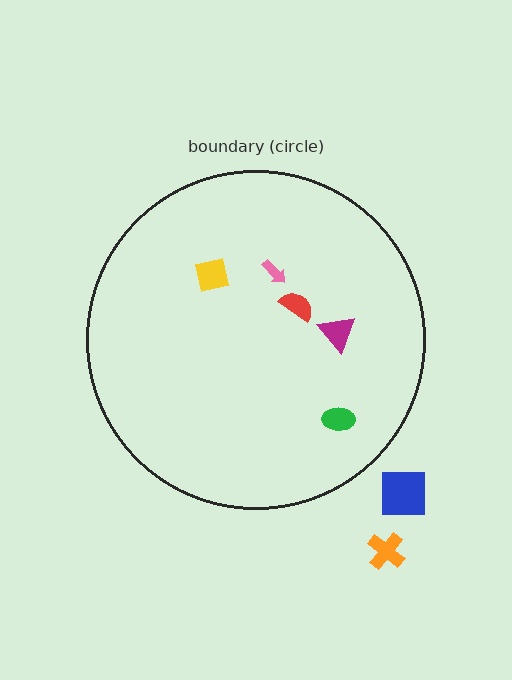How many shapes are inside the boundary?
5 inside, 2 outside.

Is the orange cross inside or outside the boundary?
Outside.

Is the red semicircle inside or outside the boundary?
Inside.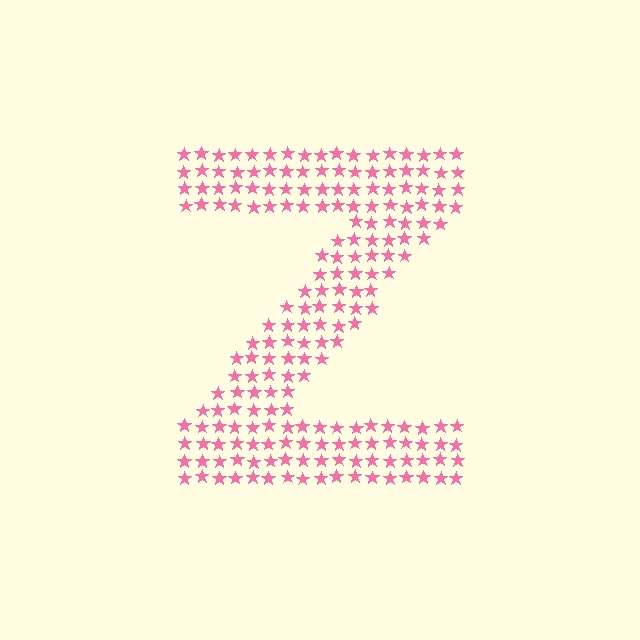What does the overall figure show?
The overall figure shows the letter Z.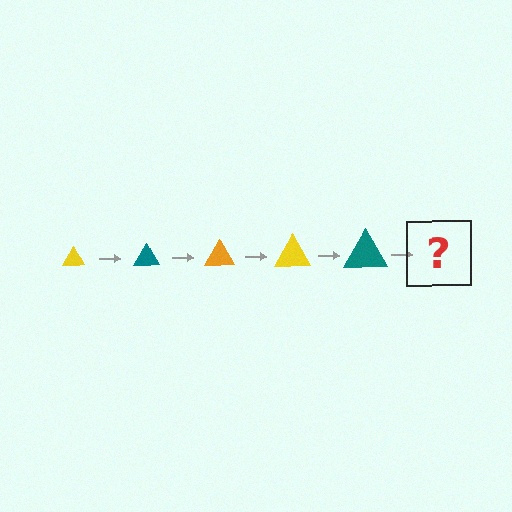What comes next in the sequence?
The next element should be an orange triangle, larger than the previous one.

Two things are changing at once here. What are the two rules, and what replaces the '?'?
The two rules are that the triangle grows larger each step and the color cycles through yellow, teal, and orange. The '?' should be an orange triangle, larger than the previous one.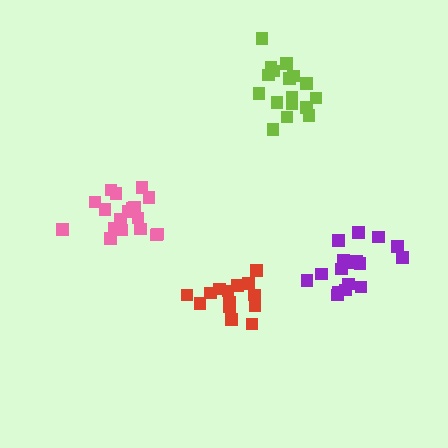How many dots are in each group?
Group 1: 17 dots, Group 2: 17 dots, Group 3: 18 dots, Group 4: 14 dots (66 total).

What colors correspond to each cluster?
The clusters are colored: lime, purple, pink, red.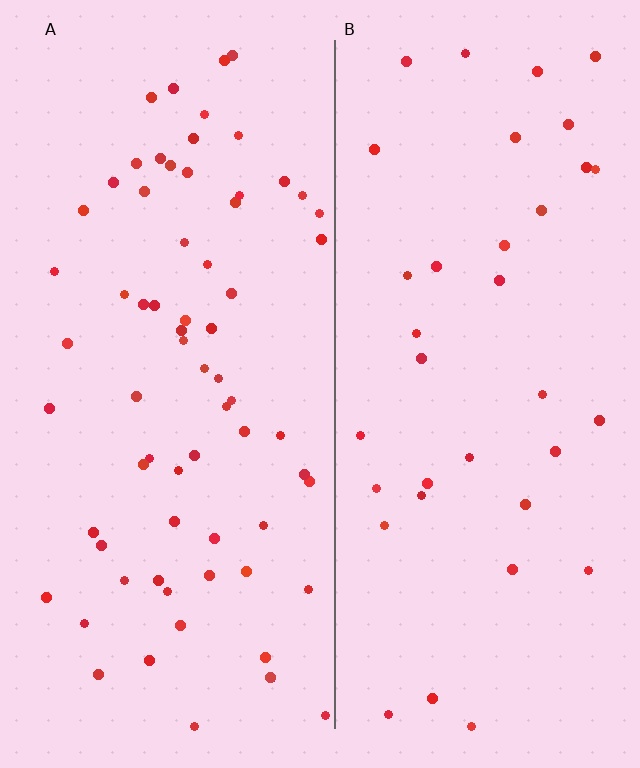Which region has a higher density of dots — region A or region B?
A (the left).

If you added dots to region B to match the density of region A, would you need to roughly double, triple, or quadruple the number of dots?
Approximately double.